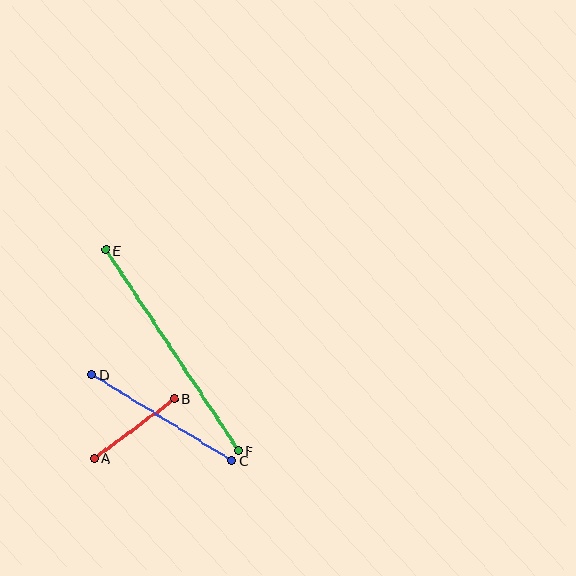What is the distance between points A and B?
The distance is approximately 100 pixels.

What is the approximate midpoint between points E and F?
The midpoint is at approximately (172, 351) pixels.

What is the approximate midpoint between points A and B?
The midpoint is at approximately (134, 428) pixels.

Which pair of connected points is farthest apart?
Points E and F are farthest apart.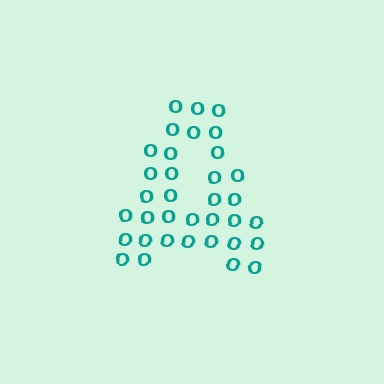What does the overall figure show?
The overall figure shows the letter A.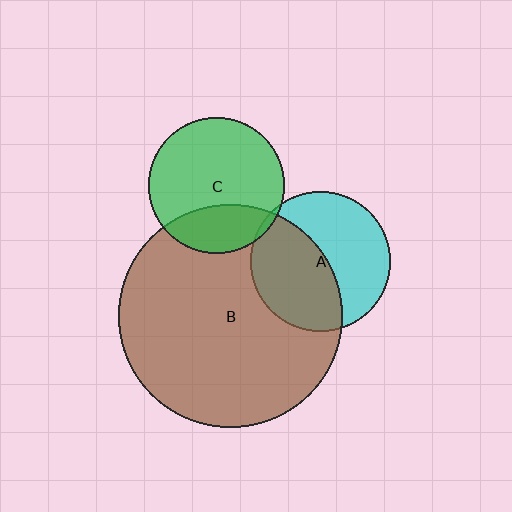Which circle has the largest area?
Circle B (brown).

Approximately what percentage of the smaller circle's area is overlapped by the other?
Approximately 50%.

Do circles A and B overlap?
Yes.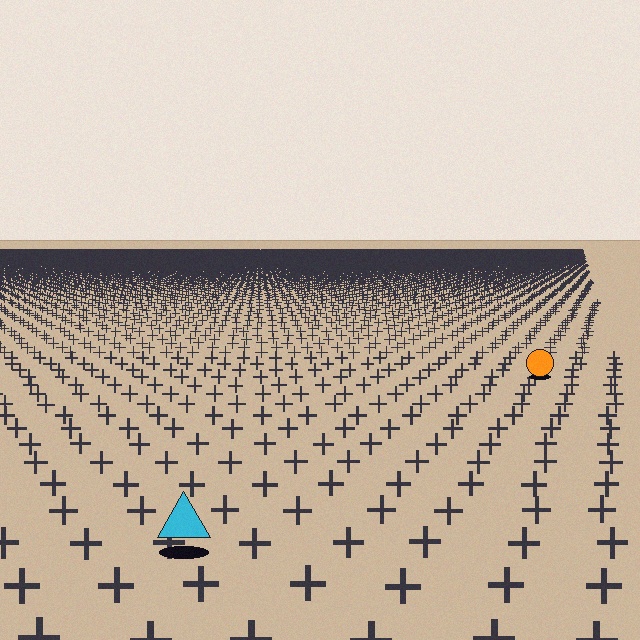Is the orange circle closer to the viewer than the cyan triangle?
No. The cyan triangle is closer — you can tell from the texture gradient: the ground texture is coarser near it.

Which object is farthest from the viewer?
The orange circle is farthest from the viewer. It appears smaller and the ground texture around it is denser.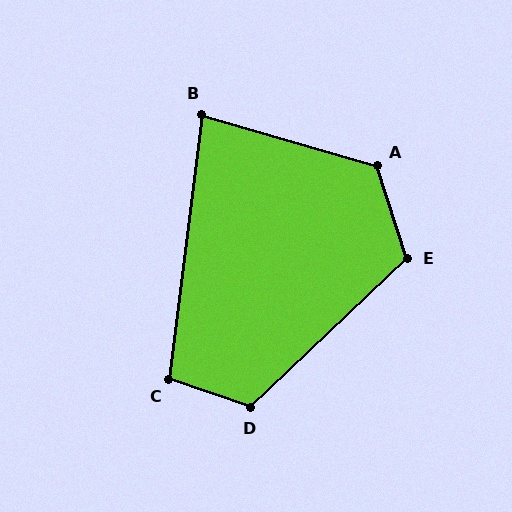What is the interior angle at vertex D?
Approximately 118 degrees (obtuse).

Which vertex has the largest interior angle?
A, at approximately 124 degrees.